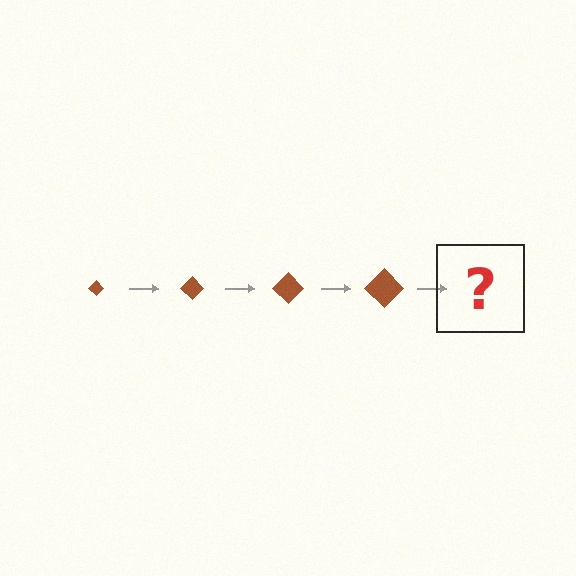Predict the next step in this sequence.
The next step is a brown diamond, larger than the previous one.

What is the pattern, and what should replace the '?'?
The pattern is that the diamond gets progressively larger each step. The '?' should be a brown diamond, larger than the previous one.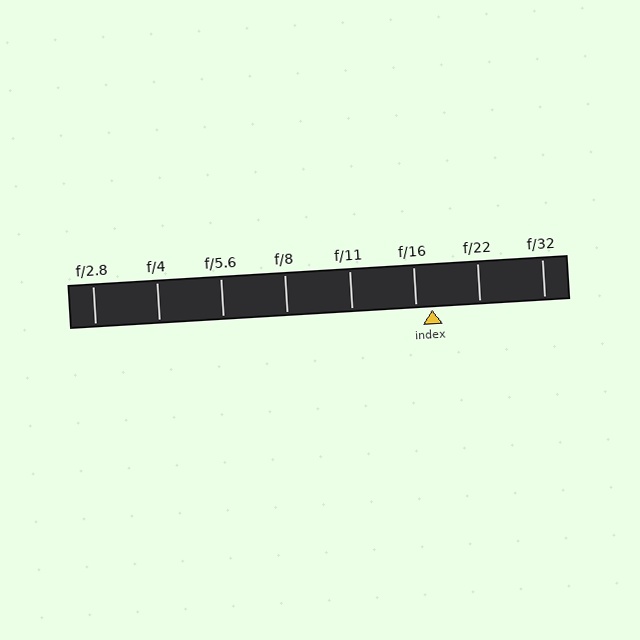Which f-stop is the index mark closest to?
The index mark is closest to f/16.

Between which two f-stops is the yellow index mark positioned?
The index mark is between f/16 and f/22.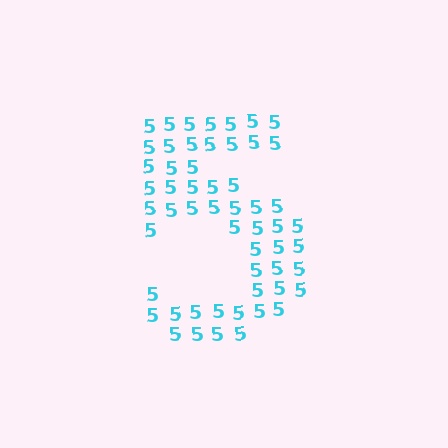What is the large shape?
The large shape is the digit 5.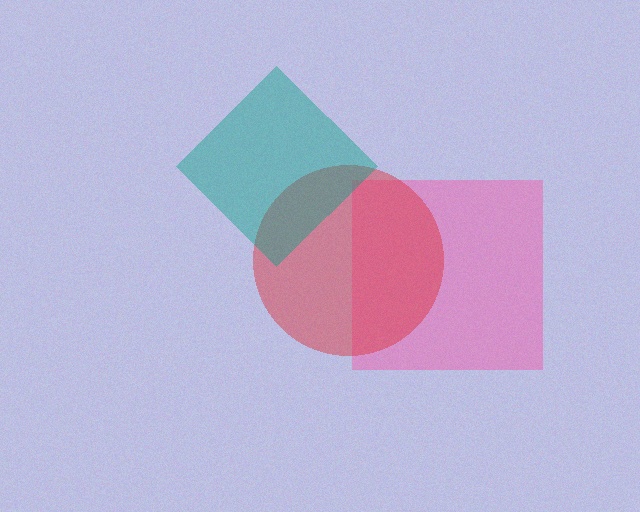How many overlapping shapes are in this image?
There are 3 overlapping shapes in the image.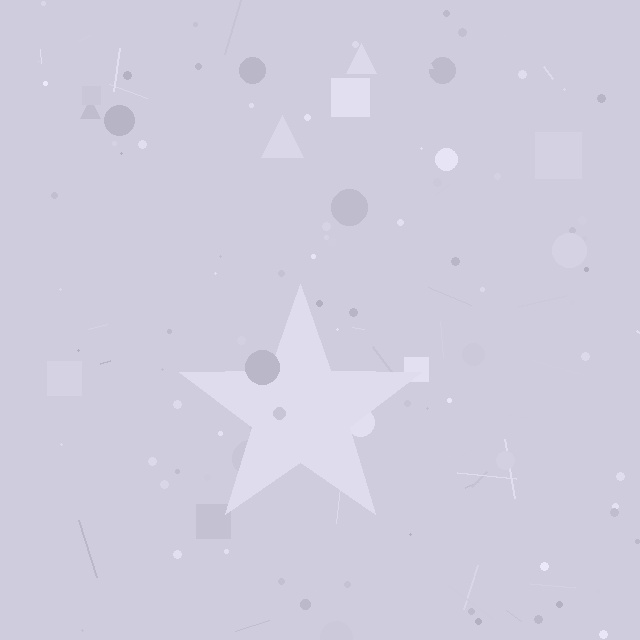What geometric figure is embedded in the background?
A star is embedded in the background.